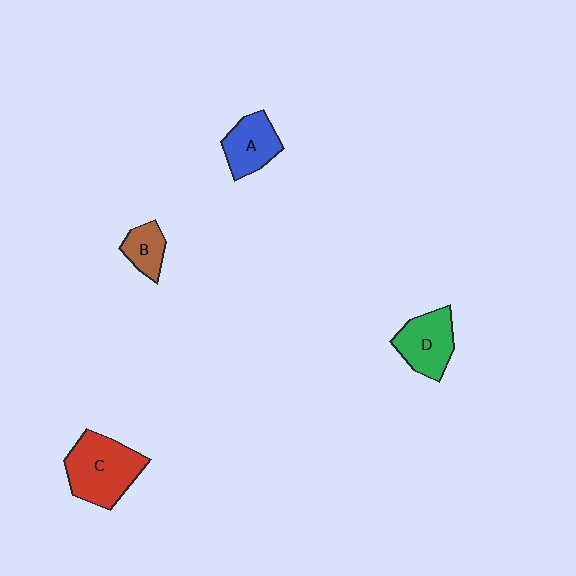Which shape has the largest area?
Shape C (red).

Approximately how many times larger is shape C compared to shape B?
Approximately 2.4 times.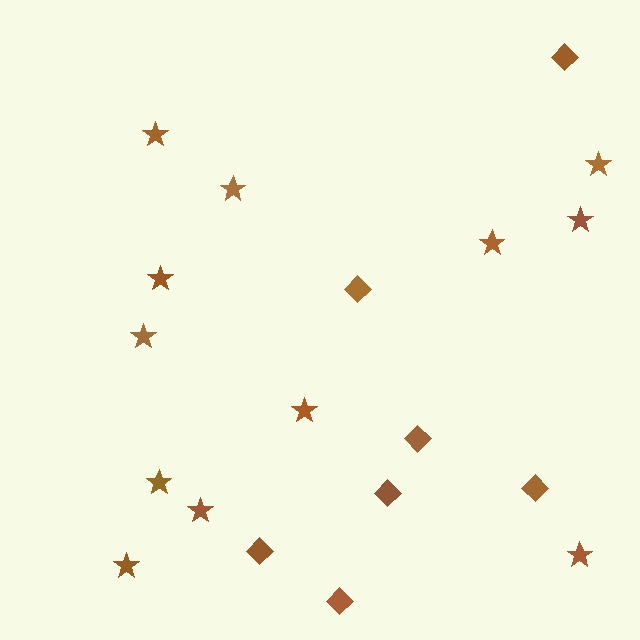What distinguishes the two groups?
There are 2 groups: one group of stars (12) and one group of diamonds (7).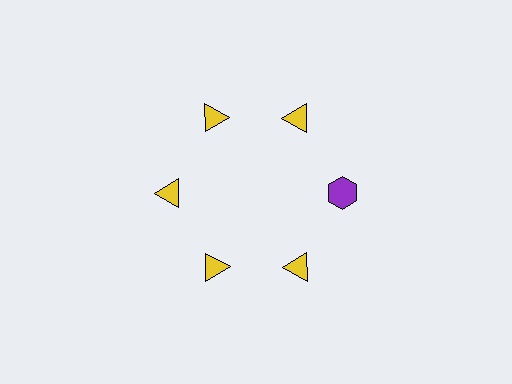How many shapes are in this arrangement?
There are 6 shapes arranged in a ring pattern.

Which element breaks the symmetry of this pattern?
The purple hexagon at roughly the 3 o'clock position breaks the symmetry. All other shapes are yellow triangles.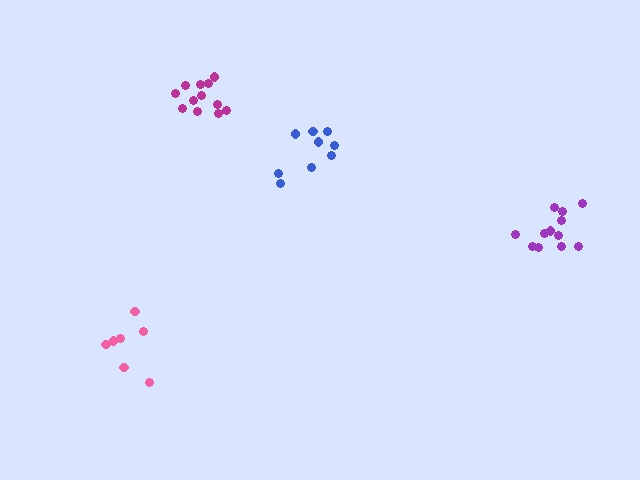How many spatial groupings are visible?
There are 4 spatial groupings.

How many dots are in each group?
Group 1: 12 dots, Group 2: 12 dots, Group 3: 9 dots, Group 4: 7 dots (40 total).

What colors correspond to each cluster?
The clusters are colored: magenta, purple, blue, pink.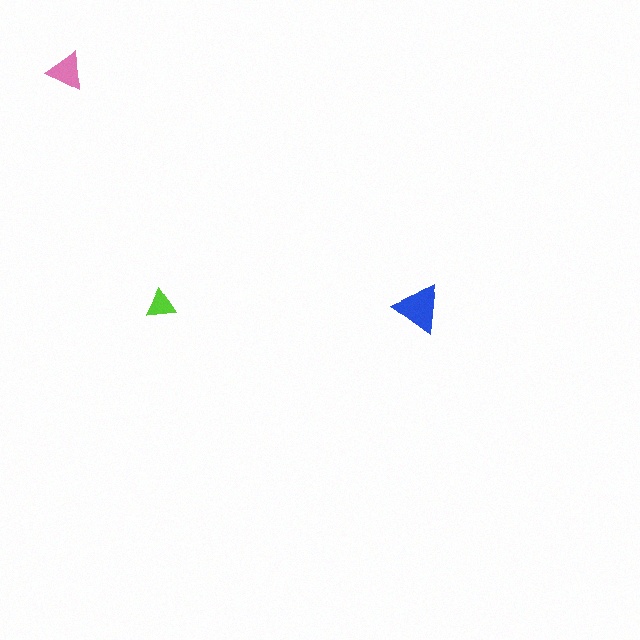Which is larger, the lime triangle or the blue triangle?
The blue one.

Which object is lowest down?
The blue triangle is bottommost.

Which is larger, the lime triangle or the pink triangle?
The pink one.